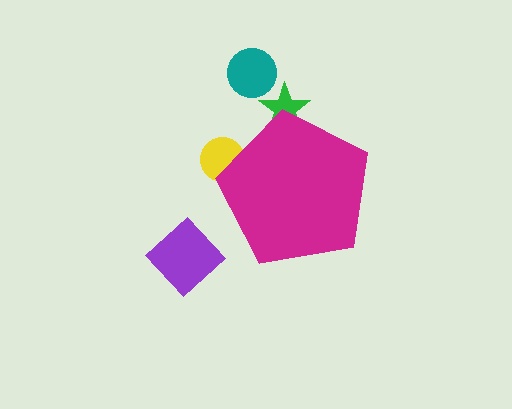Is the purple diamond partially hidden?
No, the purple diamond is fully visible.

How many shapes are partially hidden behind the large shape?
2 shapes are partially hidden.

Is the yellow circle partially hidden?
Yes, the yellow circle is partially hidden behind the magenta pentagon.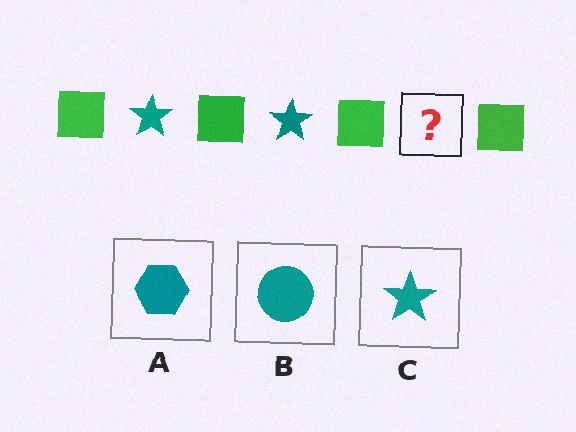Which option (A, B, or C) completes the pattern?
C.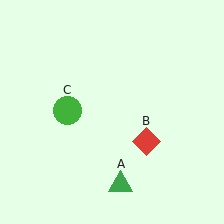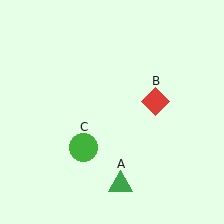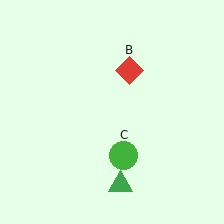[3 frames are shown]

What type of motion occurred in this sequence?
The red diamond (object B), green circle (object C) rotated counterclockwise around the center of the scene.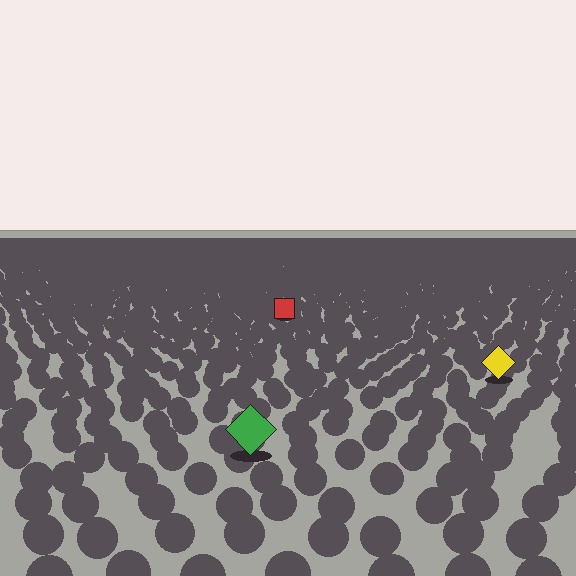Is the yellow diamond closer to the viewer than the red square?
Yes. The yellow diamond is closer — you can tell from the texture gradient: the ground texture is coarser near it.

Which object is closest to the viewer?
The green diamond is closest. The texture marks near it are larger and more spread out.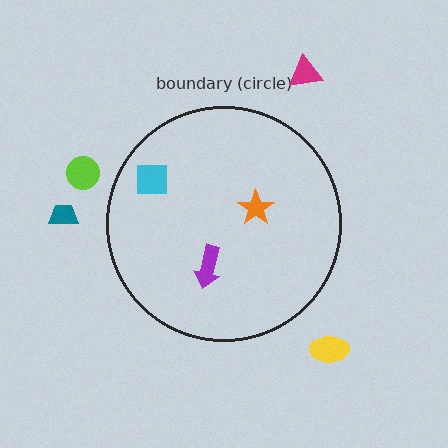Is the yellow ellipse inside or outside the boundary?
Outside.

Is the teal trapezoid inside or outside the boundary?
Outside.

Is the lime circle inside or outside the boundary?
Outside.